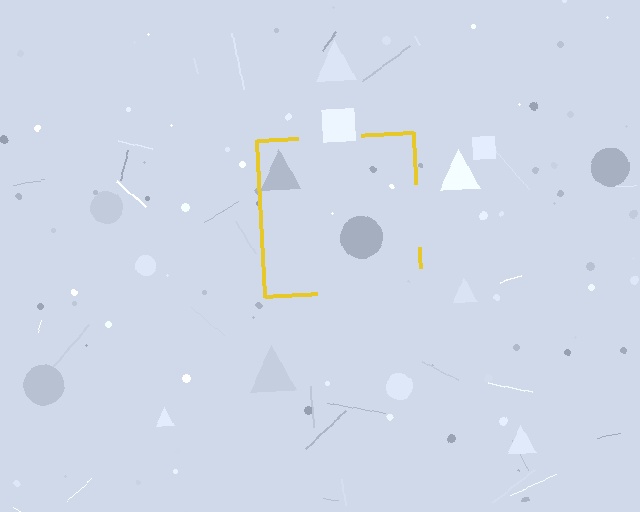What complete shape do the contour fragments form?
The contour fragments form a square.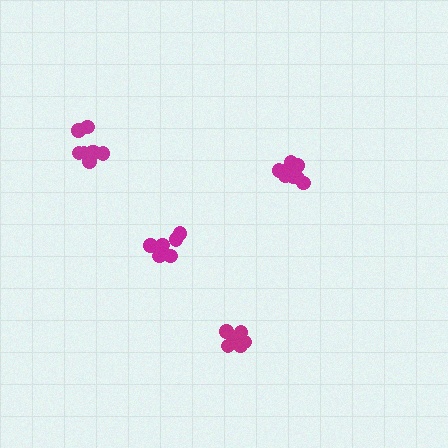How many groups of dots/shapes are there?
There are 4 groups.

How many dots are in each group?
Group 1: 8 dots, Group 2: 6 dots, Group 3: 10 dots, Group 4: 6 dots (30 total).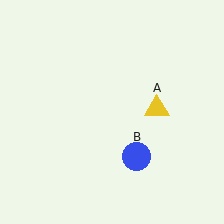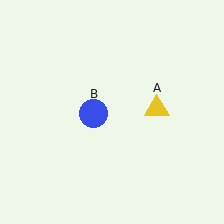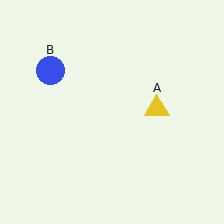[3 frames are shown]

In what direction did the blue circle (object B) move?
The blue circle (object B) moved up and to the left.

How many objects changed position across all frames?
1 object changed position: blue circle (object B).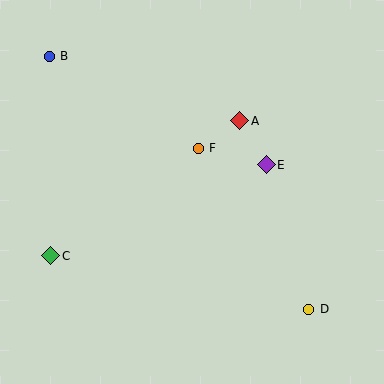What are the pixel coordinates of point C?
Point C is at (51, 256).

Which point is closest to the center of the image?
Point F at (198, 148) is closest to the center.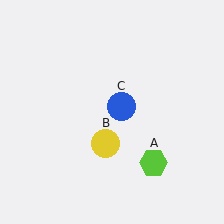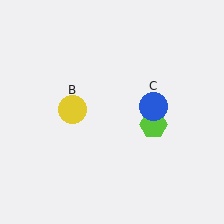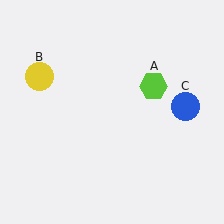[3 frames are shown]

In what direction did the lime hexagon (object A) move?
The lime hexagon (object A) moved up.